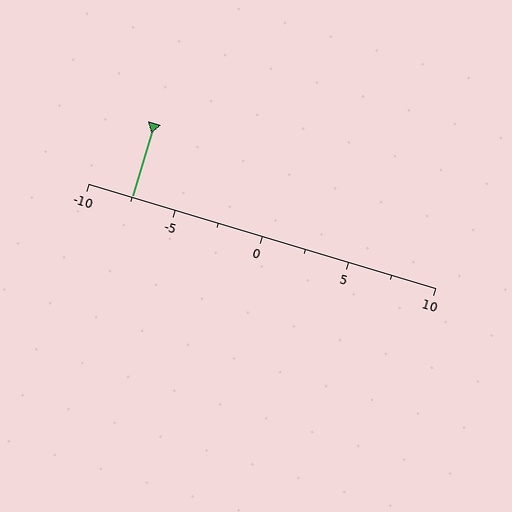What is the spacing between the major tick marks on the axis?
The major ticks are spaced 5 apart.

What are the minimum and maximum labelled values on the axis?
The axis runs from -10 to 10.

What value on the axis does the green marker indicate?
The marker indicates approximately -7.5.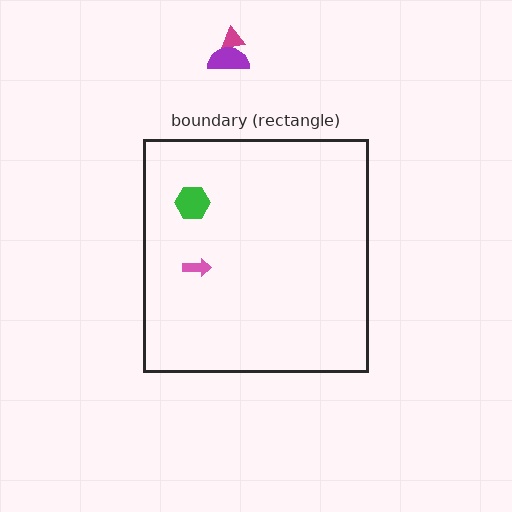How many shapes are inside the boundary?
2 inside, 2 outside.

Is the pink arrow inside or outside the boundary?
Inside.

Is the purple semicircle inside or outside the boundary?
Outside.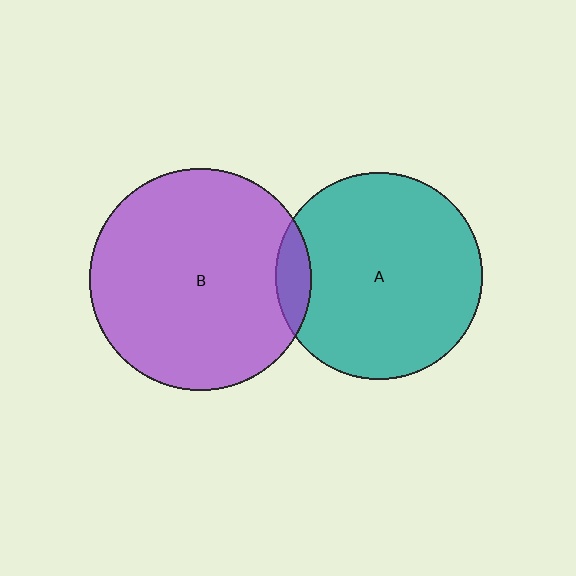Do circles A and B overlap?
Yes.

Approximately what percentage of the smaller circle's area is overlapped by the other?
Approximately 10%.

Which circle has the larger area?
Circle B (purple).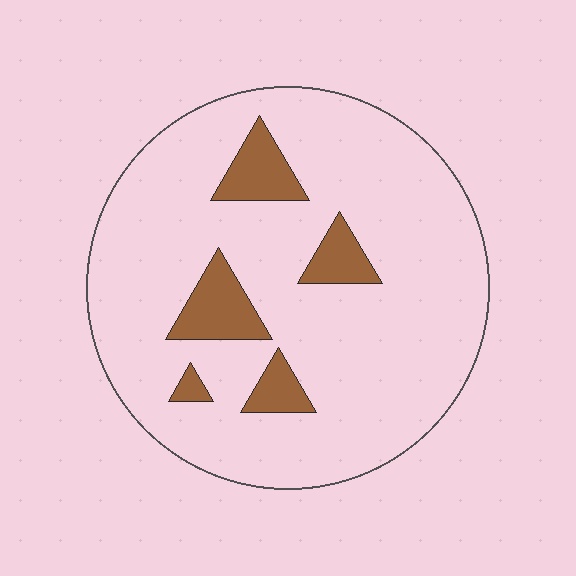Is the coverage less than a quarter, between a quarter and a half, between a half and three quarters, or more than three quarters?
Less than a quarter.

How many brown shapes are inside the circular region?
5.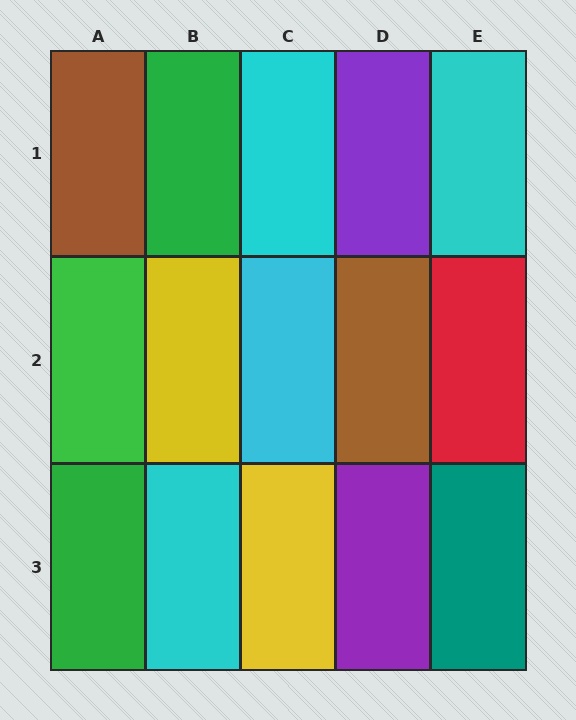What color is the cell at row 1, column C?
Cyan.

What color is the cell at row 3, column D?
Purple.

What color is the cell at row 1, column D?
Purple.